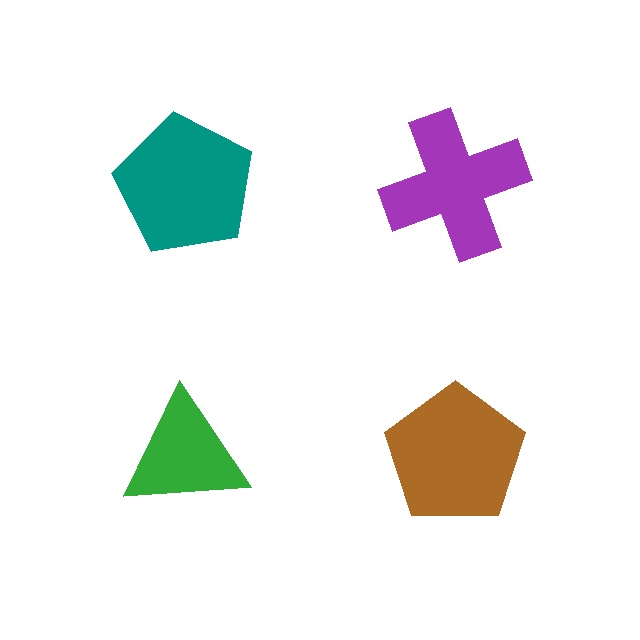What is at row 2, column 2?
A brown pentagon.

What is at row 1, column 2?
A purple cross.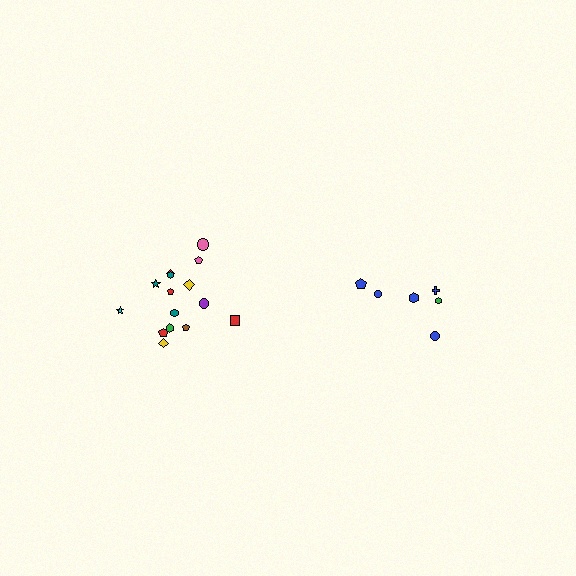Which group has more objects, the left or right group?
The left group.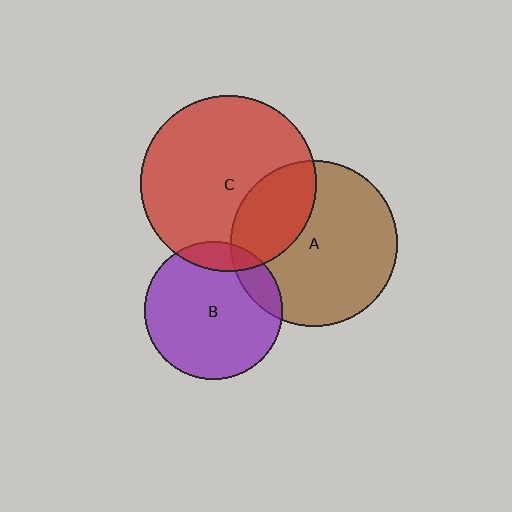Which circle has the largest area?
Circle C (red).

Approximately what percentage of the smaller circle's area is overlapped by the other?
Approximately 10%.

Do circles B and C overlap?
Yes.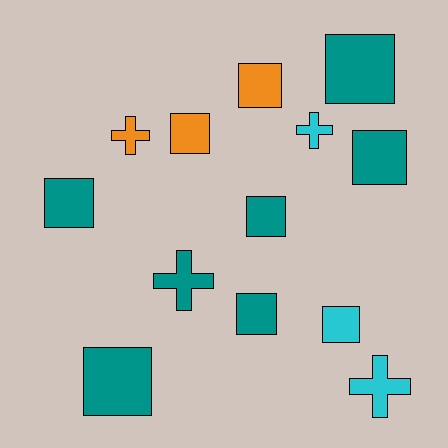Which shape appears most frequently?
Square, with 9 objects.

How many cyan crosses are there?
There are 2 cyan crosses.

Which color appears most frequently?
Teal, with 7 objects.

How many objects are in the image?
There are 13 objects.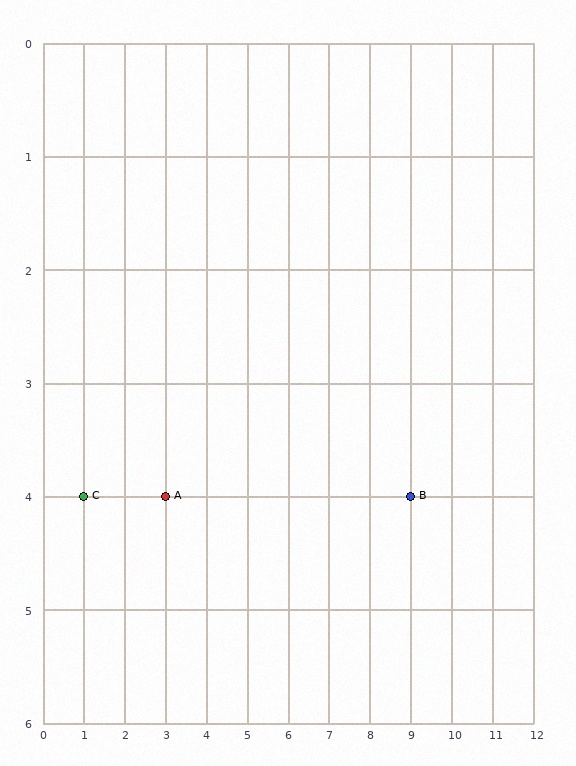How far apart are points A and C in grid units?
Points A and C are 2 columns apart.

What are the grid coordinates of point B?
Point B is at grid coordinates (9, 4).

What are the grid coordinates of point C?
Point C is at grid coordinates (1, 4).